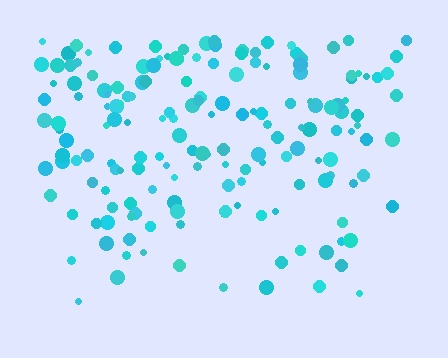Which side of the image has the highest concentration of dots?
The top.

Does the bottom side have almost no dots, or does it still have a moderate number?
Still a moderate number, just noticeably fewer than the top.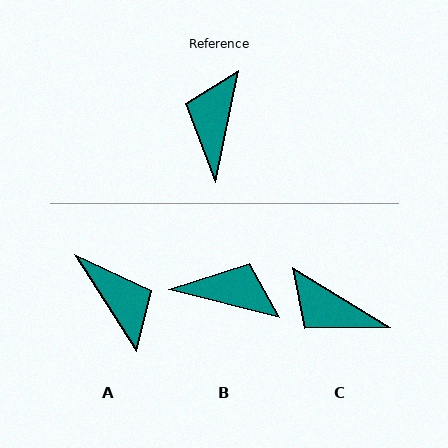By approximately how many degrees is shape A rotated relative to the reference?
Approximately 136 degrees clockwise.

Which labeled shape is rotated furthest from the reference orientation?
A, about 136 degrees away.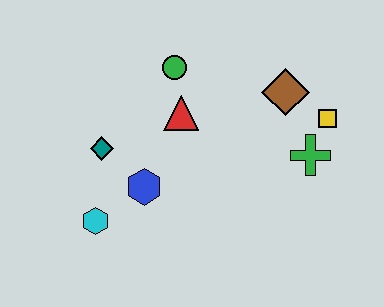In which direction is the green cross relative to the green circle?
The green cross is to the right of the green circle.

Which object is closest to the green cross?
The yellow square is closest to the green cross.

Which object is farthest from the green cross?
The cyan hexagon is farthest from the green cross.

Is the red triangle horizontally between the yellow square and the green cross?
No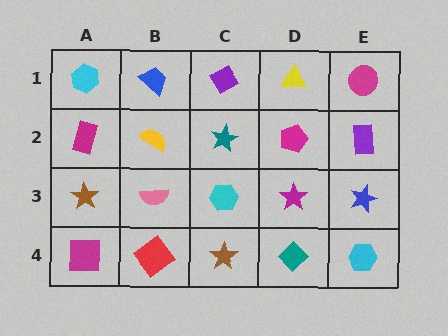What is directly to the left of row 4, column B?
A magenta square.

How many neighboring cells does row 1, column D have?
3.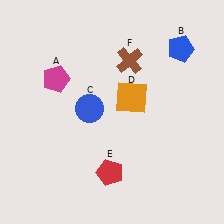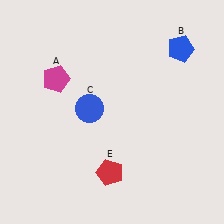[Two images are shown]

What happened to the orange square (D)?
The orange square (D) was removed in Image 2. It was in the top-right area of Image 1.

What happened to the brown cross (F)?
The brown cross (F) was removed in Image 2. It was in the top-right area of Image 1.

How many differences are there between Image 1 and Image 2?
There are 2 differences between the two images.